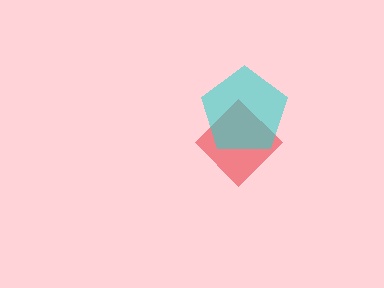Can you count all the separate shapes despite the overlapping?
Yes, there are 2 separate shapes.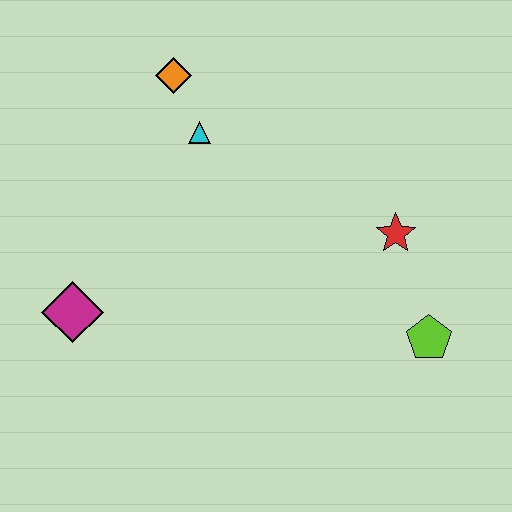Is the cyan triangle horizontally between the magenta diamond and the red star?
Yes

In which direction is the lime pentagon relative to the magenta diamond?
The lime pentagon is to the right of the magenta diamond.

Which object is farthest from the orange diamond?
The lime pentagon is farthest from the orange diamond.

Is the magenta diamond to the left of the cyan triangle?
Yes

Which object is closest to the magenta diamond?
The cyan triangle is closest to the magenta diamond.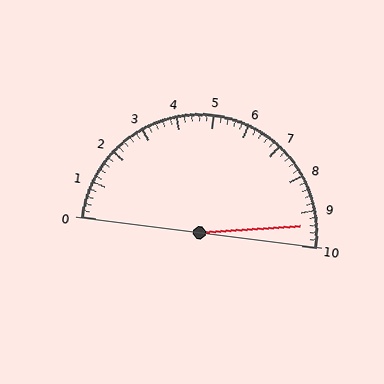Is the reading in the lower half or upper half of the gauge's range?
The reading is in the upper half of the range (0 to 10).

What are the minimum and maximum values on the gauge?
The gauge ranges from 0 to 10.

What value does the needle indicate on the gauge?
The needle indicates approximately 9.4.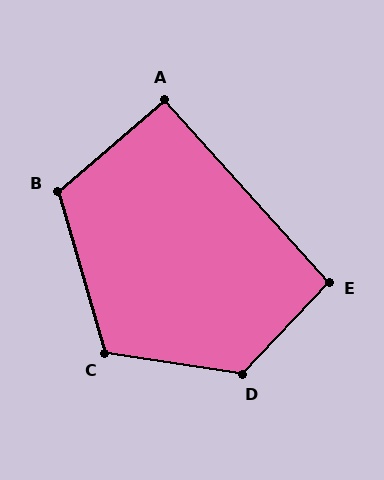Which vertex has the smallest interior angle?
A, at approximately 91 degrees.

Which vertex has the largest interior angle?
D, at approximately 125 degrees.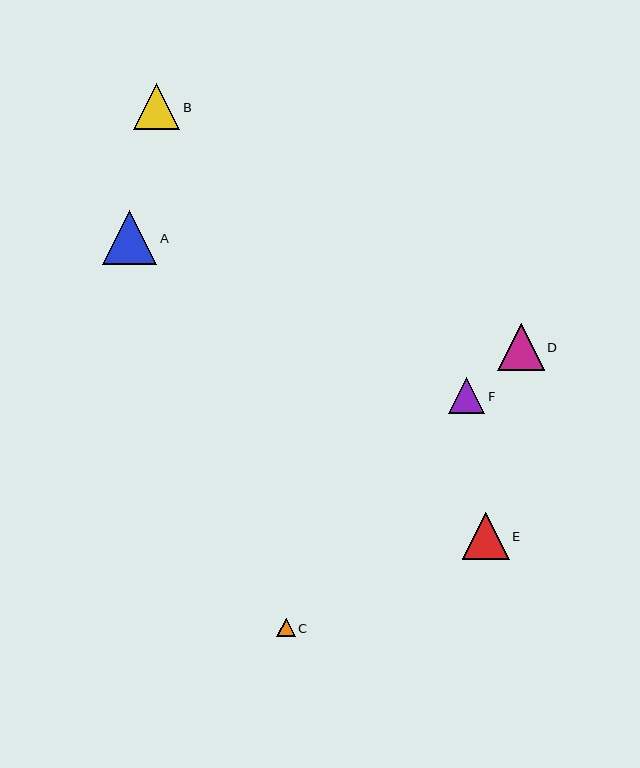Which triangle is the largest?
Triangle A is the largest with a size of approximately 54 pixels.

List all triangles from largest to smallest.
From largest to smallest: A, E, B, D, F, C.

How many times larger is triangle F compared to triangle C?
Triangle F is approximately 2.0 times the size of triangle C.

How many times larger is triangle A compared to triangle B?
Triangle A is approximately 1.2 times the size of triangle B.